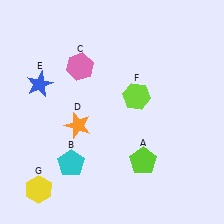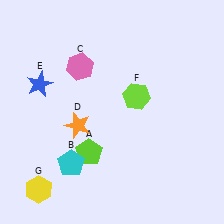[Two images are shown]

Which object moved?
The lime pentagon (A) moved left.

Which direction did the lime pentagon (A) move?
The lime pentagon (A) moved left.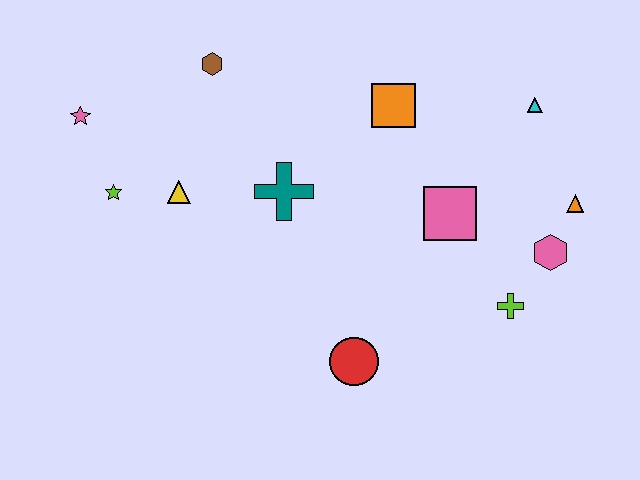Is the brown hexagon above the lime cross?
Yes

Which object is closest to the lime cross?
The pink hexagon is closest to the lime cross.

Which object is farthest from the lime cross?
The pink star is farthest from the lime cross.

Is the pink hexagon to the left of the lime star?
No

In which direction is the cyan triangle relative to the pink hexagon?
The cyan triangle is above the pink hexagon.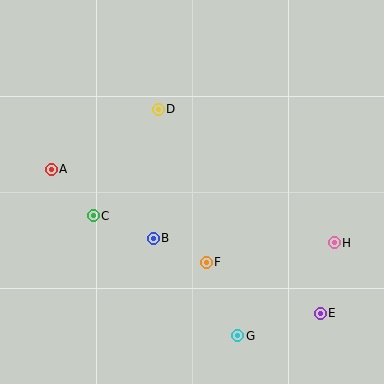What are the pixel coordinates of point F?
Point F is at (206, 262).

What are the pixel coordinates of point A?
Point A is at (51, 169).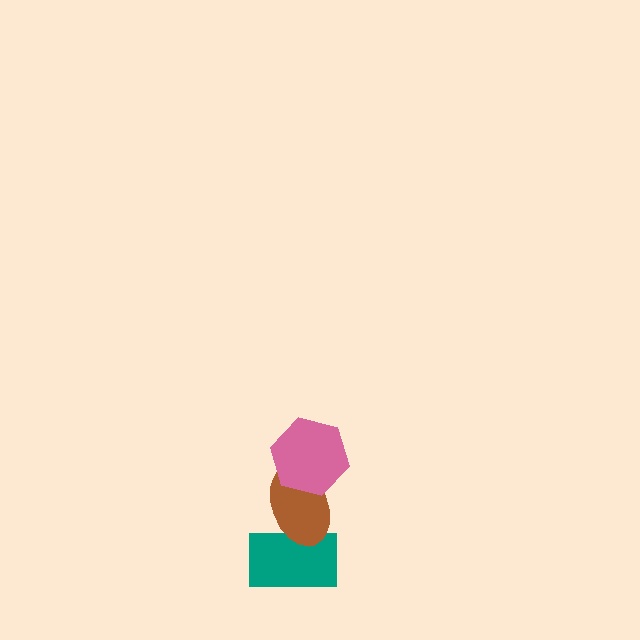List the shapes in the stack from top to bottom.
From top to bottom: the pink hexagon, the brown ellipse, the teal rectangle.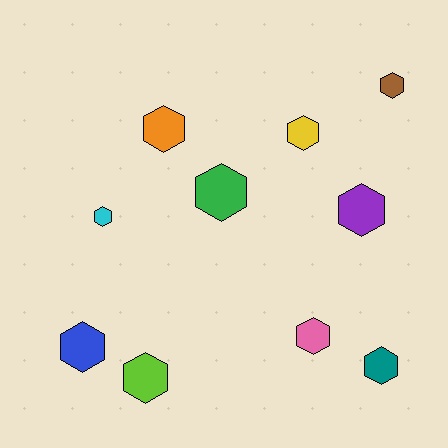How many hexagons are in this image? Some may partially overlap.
There are 10 hexagons.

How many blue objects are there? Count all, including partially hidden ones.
There is 1 blue object.